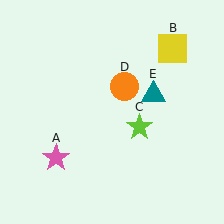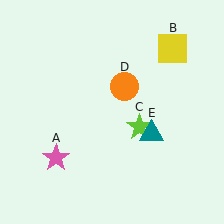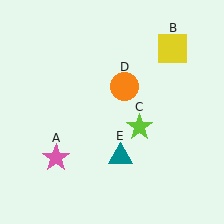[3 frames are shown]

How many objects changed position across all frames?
1 object changed position: teal triangle (object E).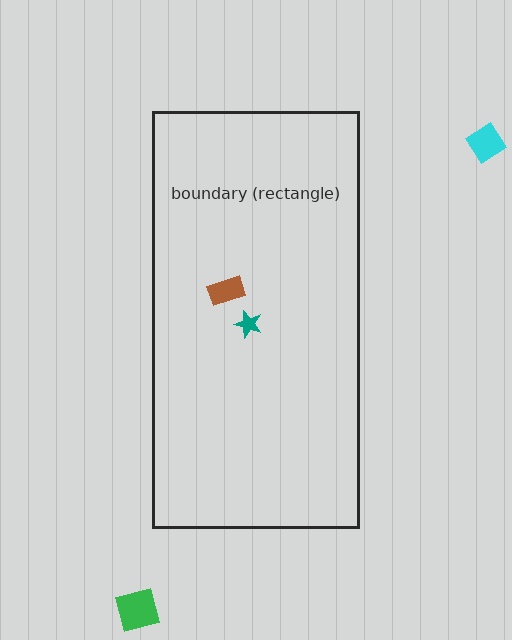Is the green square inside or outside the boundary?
Outside.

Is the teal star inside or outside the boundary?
Inside.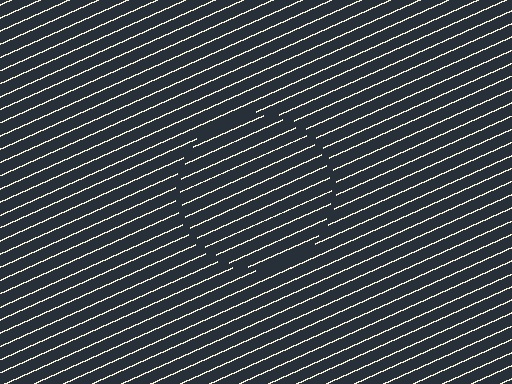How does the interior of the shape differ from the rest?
The interior of the shape contains the same grating, shifted by half a period — the contour is defined by the phase discontinuity where line-ends from the inner and outer gratings abut.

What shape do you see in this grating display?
An illusory circle. The interior of the shape contains the same grating, shifted by half a period — the contour is defined by the phase discontinuity where line-ends from the inner and outer gratings abut.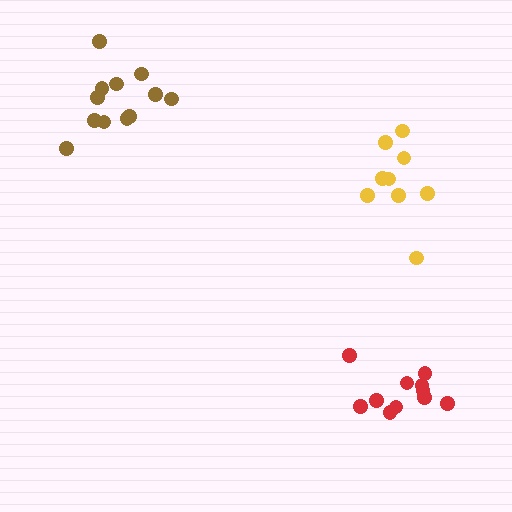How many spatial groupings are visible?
There are 3 spatial groupings.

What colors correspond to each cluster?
The clusters are colored: red, brown, yellow.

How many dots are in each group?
Group 1: 11 dots, Group 2: 12 dots, Group 3: 9 dots (32 total).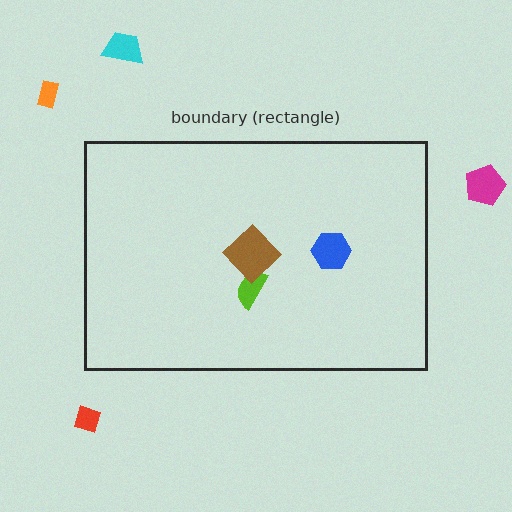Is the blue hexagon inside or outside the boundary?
Inside.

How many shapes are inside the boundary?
3 inside, 4 outside.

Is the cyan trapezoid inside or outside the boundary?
Outside.